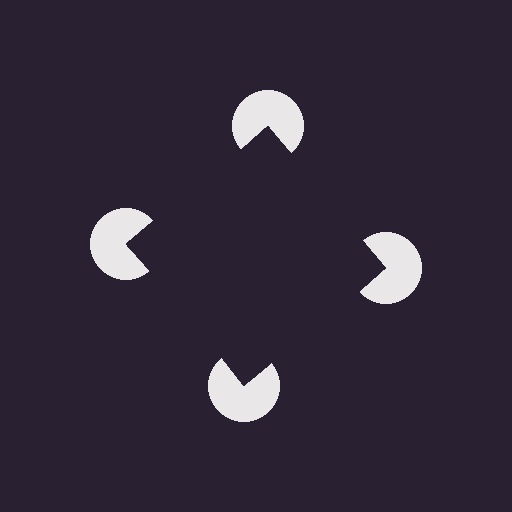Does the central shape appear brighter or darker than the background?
It typically appears slightly darker than the background, even though no actual brightness change is drawn.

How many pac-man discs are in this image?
There are 4 — one at each vertex of the illusory square.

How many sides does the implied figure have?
4 sides.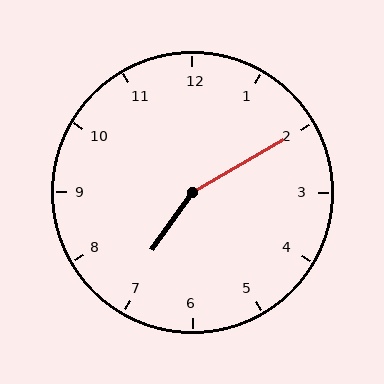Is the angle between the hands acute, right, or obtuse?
It is obtuse.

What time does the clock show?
7:10.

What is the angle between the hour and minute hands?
Approximately 155 degrees.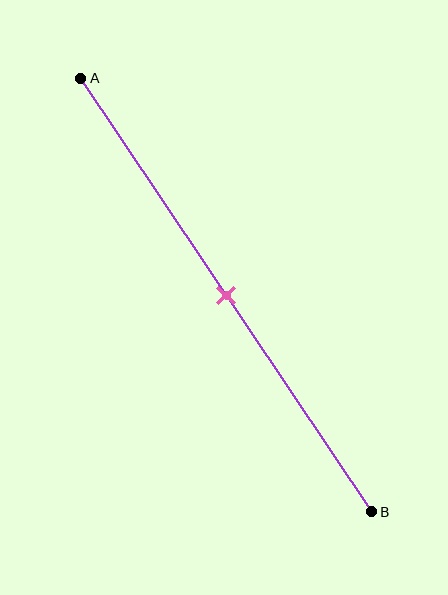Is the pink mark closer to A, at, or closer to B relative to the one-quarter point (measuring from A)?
The pink mark is closer to point B than the one-quarter point of segment AB.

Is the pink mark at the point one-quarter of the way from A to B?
No, the mark is at about 50% from A, not at the 25% one-quarter point.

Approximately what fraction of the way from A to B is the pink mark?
The pink mark is approximately 50% of the way from A to B.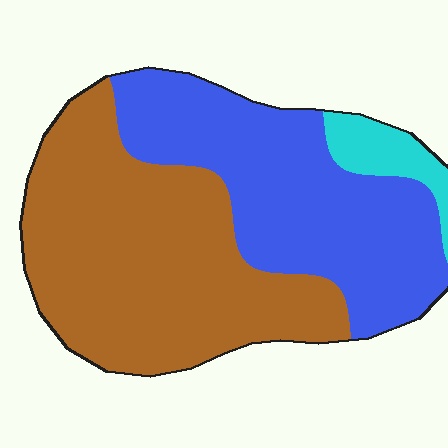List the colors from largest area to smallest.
From largest to smallest: brown, blue, cyan.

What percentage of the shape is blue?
Blue takes up between a quarter and a half of the shape.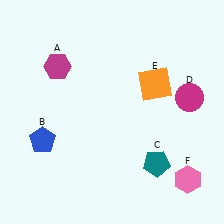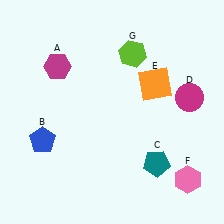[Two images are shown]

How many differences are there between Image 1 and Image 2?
There is 1 difference between the two images.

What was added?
A lime hexagon (G) was added in Image 2.